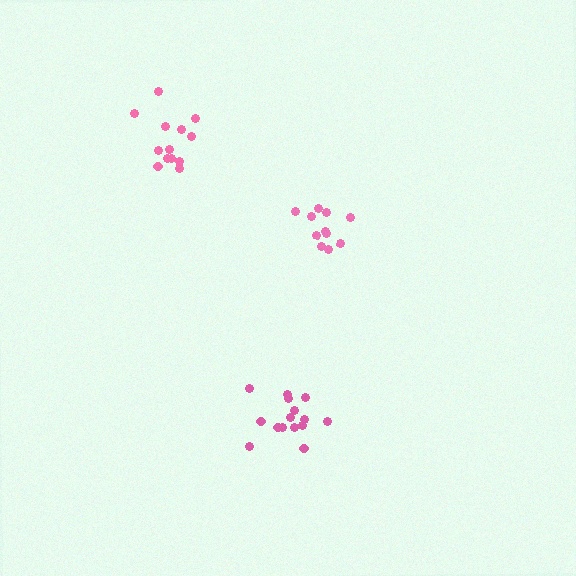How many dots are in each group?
Group 1: 13 dots, Group 2: 15 dots, Group 3: 11 dots (39 total).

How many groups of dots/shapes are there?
There are 3 groups.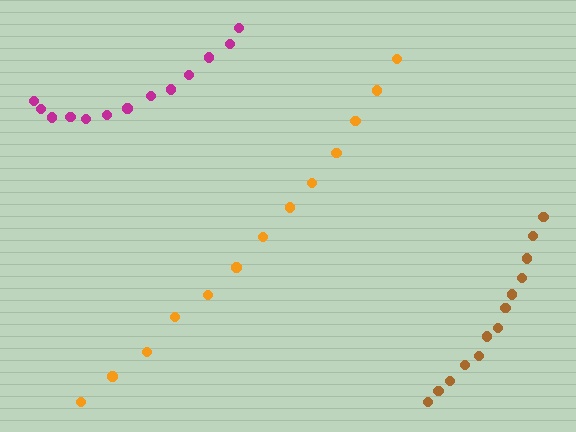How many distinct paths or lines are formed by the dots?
There are 3 distinct paths.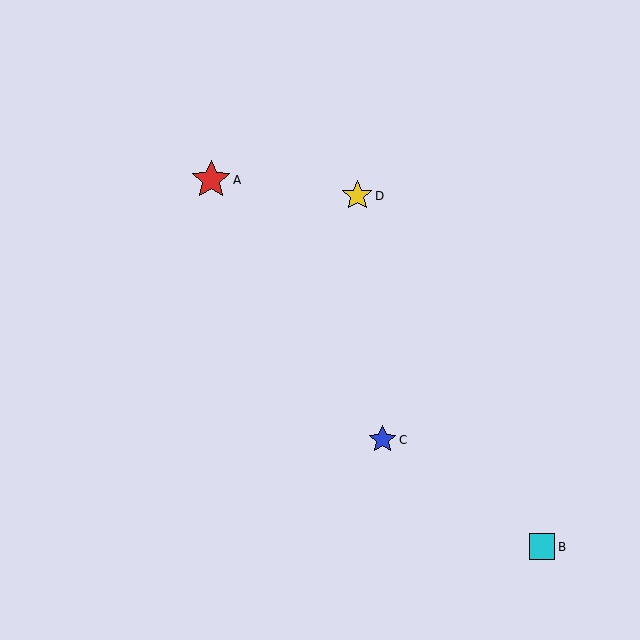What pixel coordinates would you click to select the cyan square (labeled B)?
Click at (542, 547) to select the cyan square B.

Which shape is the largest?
The red star (labeled A) is the largest.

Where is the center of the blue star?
The center of the blue star is at (382, 440).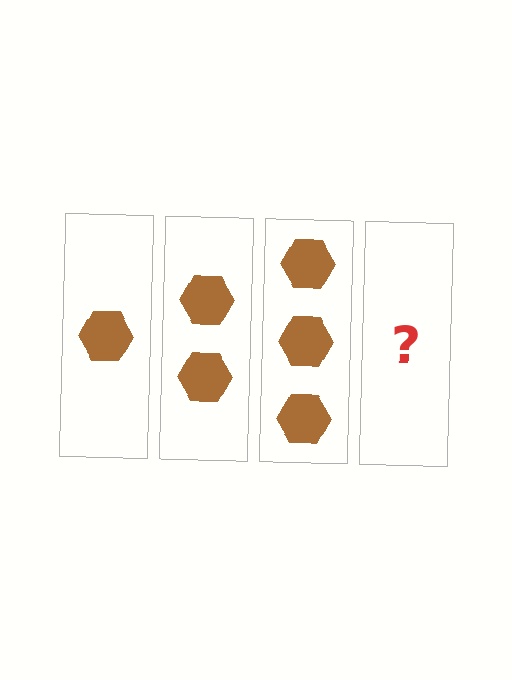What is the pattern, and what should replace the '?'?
The pattern is that each step adds one more hexagon. The '?' should be 4 hexagons.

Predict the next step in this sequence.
The next step is 4 hexagons.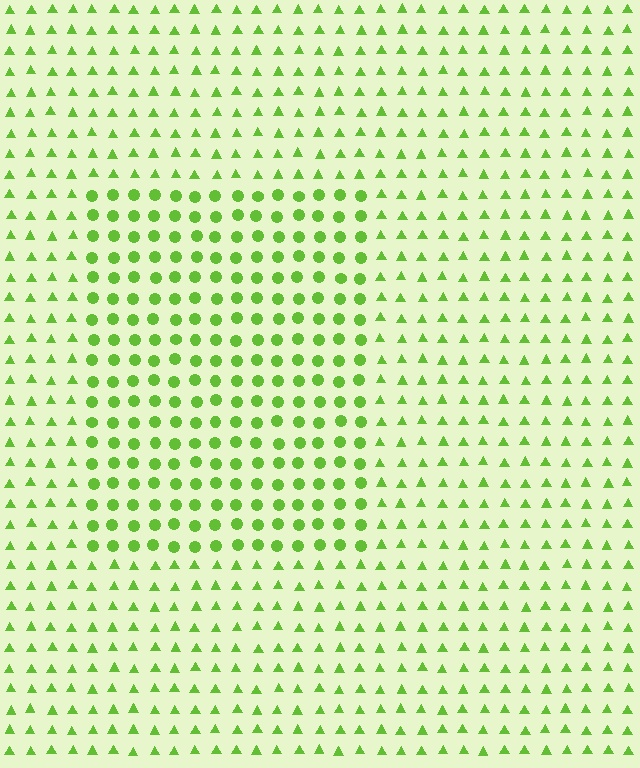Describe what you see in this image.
The image is filled with small lime elements arranged in a uniform grid. A rectangle-shaped region contains circles, while the surrounding area contains triangles. The boundary is defined purely by the change in element shape.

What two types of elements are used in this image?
The image uses circles inside the rectangle region and triangles outside it.